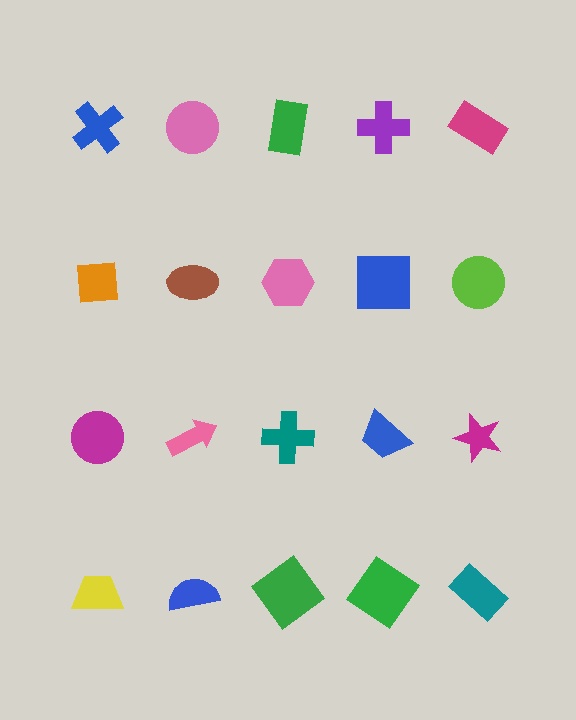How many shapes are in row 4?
5 shapes.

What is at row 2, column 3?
A pink hexagon.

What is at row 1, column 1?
A blue cross.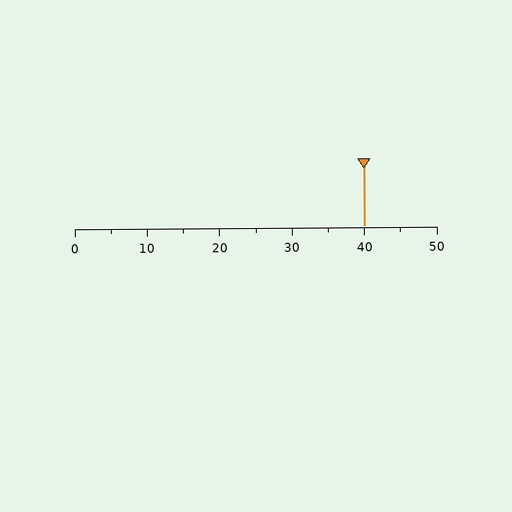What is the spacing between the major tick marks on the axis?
The major ticks are spaced 10 apart.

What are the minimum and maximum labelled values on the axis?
The axis runs from 0 to 50.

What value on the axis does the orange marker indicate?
The marker indicates approximately 40.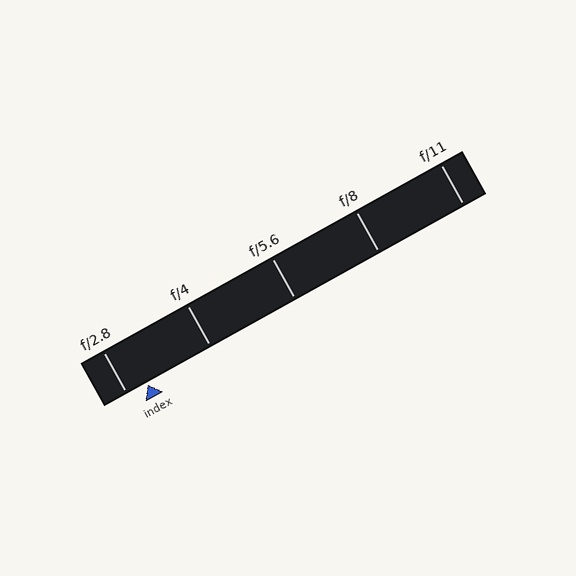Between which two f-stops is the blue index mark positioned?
The index mark is between f/2.8 and f/4.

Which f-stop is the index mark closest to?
The index mark is closest to f/2.8.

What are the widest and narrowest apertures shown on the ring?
The widest aperture shown is f/2.8 and the narrowest is f/11.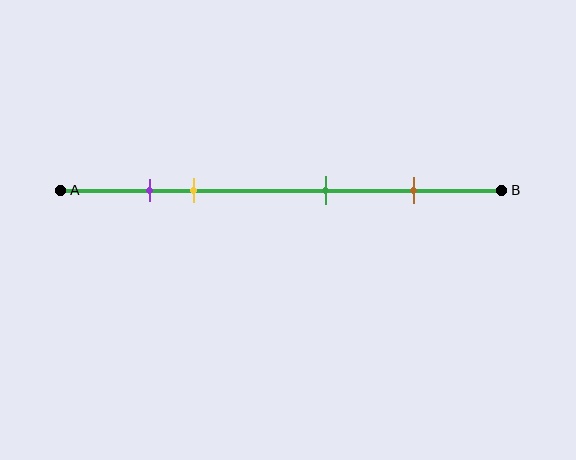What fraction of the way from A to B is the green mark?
The green mark is approximately 60% (0.6) of the way from A to B.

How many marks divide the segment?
There are 4 marks dividing the segment.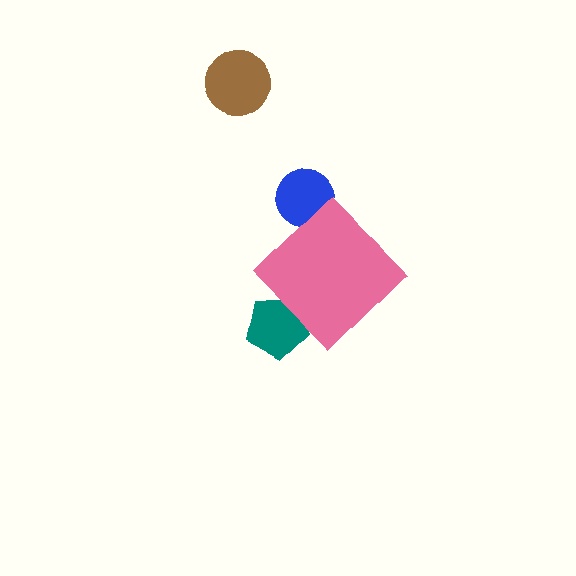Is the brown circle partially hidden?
No, the brown circle is fully visible.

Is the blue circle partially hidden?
Yes, the blue circle is partially hidden behind the pink diamond.